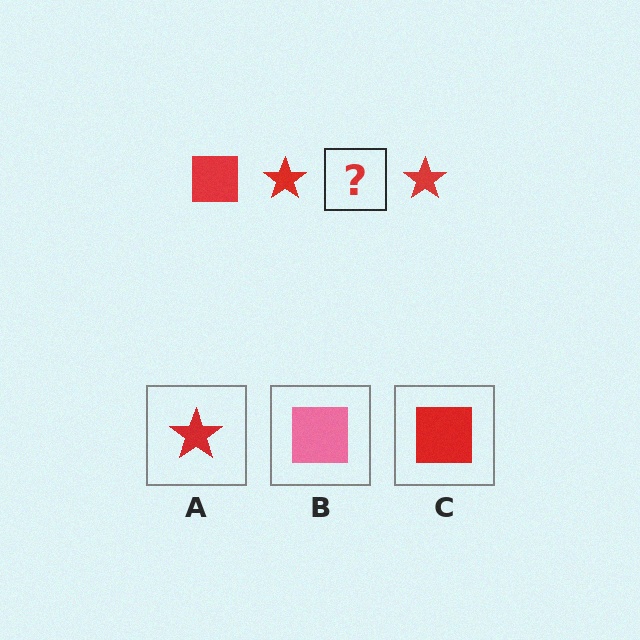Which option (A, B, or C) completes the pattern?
C.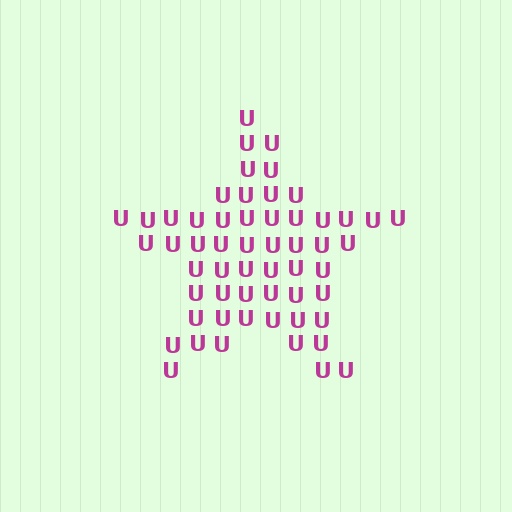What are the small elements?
The small elements are letter U's.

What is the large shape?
The large shape is a star.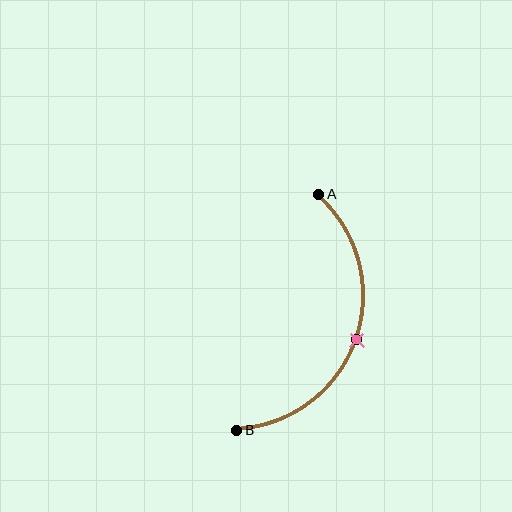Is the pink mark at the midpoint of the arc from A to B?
Yes. The pink mark lies on the arc at equal arc-length from both A and B — it is the arc midpoint.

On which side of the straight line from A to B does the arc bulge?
The arc bulges to the right of the straight line connecting A and B.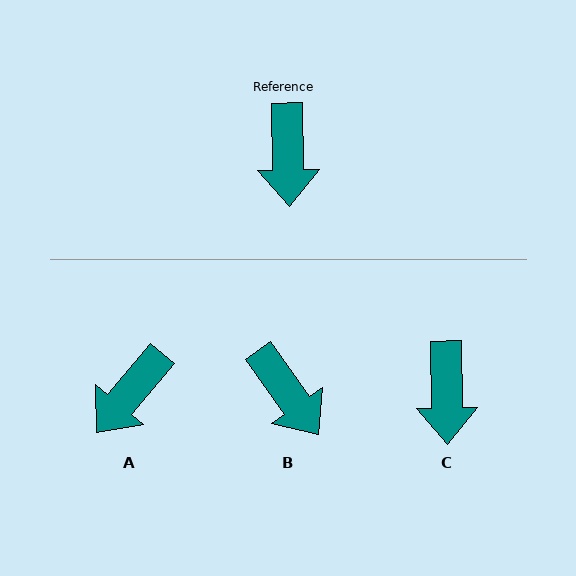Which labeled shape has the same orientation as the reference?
C.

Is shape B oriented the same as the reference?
No, it is off by about 35 degrees.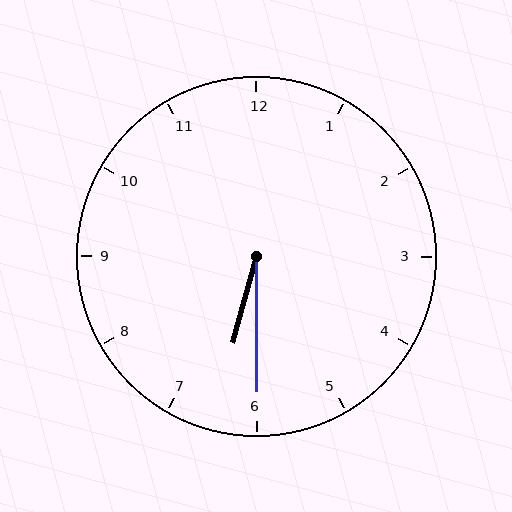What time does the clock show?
6:30.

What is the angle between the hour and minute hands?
Approximately 15 degrees.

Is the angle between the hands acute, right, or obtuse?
It is acute.